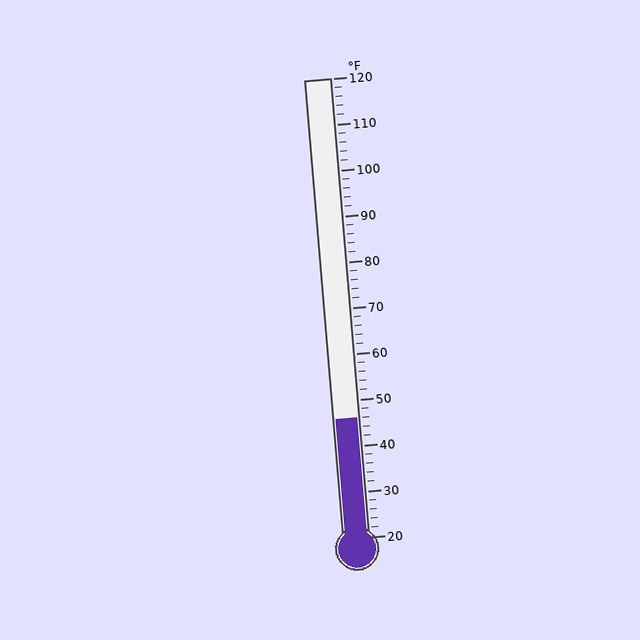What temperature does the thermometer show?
The thermometer shows approximately 46°F.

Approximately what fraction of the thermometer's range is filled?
The thermometer is filled to approximately 25% of its range.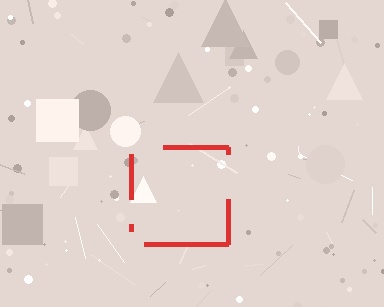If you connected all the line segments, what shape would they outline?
They would outline a square.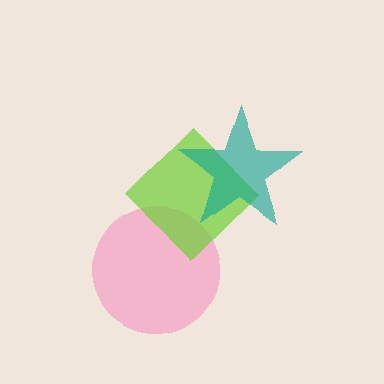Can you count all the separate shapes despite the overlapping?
Yes, there are 3 separate shapes.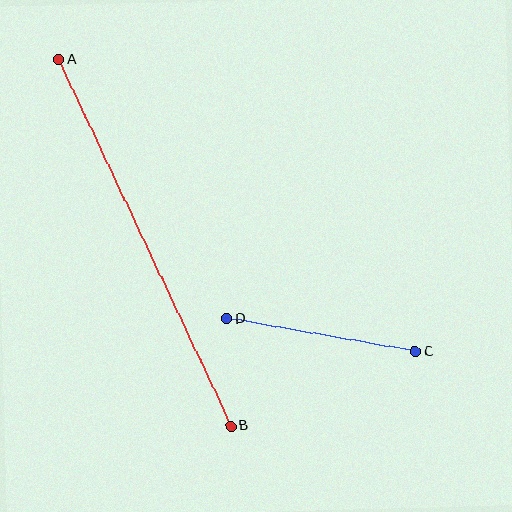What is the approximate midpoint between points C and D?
The midpoint is at approximately (321, 335) pixels.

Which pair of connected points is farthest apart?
Points A and B are farthest apart.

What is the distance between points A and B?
The distance is approximately 405 pixels.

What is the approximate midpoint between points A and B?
The midpoint is at approximately (145, 243) pixels.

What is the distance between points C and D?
The distance is approximately 192 pixels.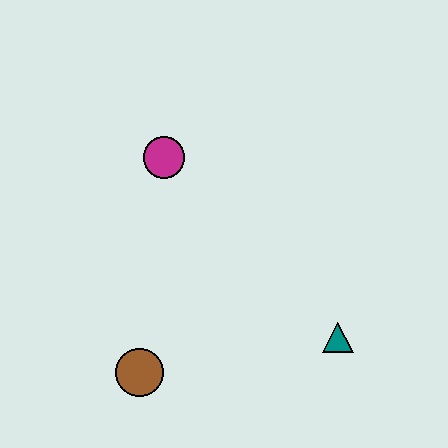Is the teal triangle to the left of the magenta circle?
No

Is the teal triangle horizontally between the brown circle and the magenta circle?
No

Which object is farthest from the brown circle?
The magenta circle is farthest from the brown circle.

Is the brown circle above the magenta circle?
No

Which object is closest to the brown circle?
The teal triangle is closest to the brown circle.